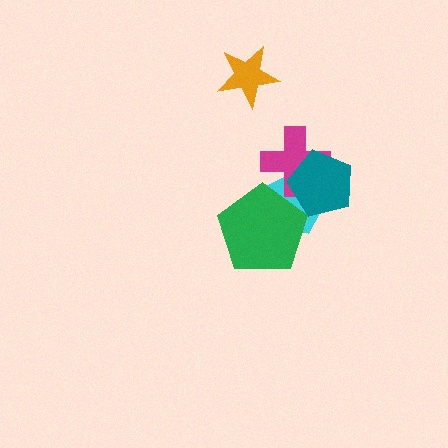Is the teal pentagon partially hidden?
No, no other shape covers it.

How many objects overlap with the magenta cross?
2 objects overlap with the magenta cross.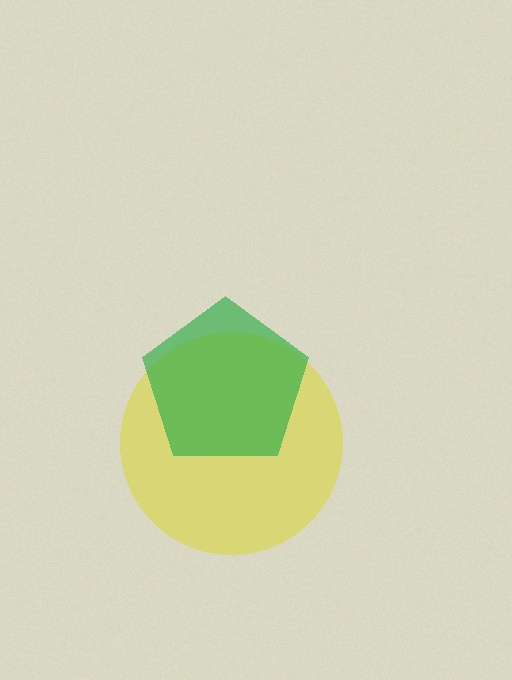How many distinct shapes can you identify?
There are 2 distinct shapes: a yellow circle, a green pentagon.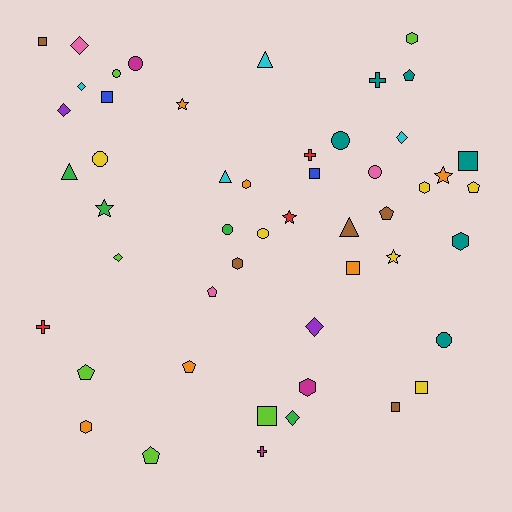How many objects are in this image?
There are 50 objects.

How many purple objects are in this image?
There are 2 purple objects.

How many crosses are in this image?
There are 4 crosses.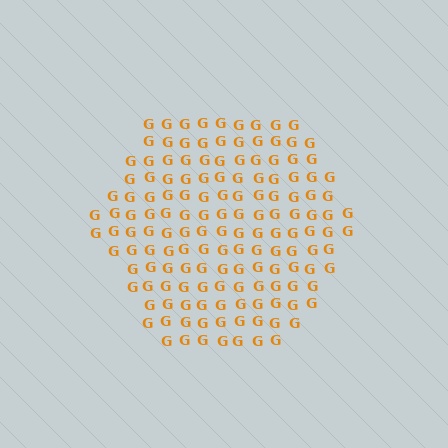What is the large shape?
The large shape is a hexagon.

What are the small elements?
The small elements are letter G's.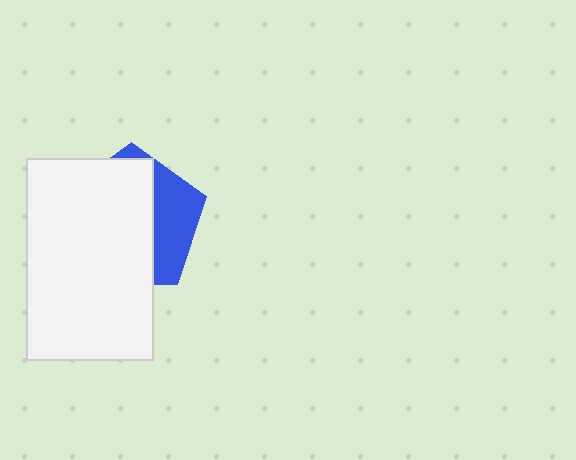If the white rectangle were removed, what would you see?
You would see the complete blue pentagon.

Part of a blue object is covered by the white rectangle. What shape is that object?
It is a pentagon.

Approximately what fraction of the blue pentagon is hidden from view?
Roughly 68% of the blue pentagon is hidden behind the white rectangle.